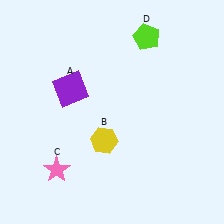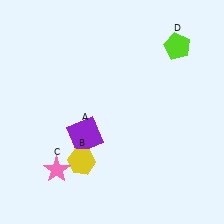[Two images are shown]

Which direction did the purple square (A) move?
The purple square (A) moved down.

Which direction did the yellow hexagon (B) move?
The yellow hexagon (B) moved left.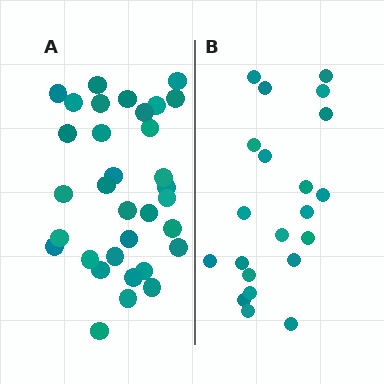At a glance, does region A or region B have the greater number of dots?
Region A (the left region) has more dots.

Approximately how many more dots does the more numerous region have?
Region A has roughly 12 or so more dots than region B.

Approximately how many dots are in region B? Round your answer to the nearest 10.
About 20 dots. (The exact count is 21, which rounds to 20.)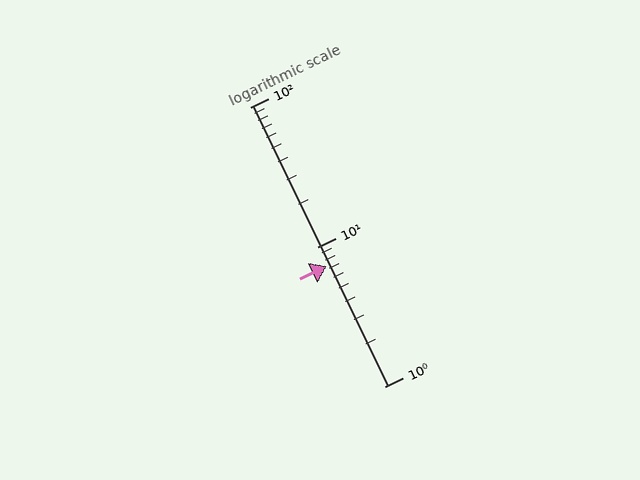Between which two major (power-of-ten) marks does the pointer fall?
The pointer is between 1 and 10.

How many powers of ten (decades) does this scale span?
The scale spans 2 decades, from 1 to 100.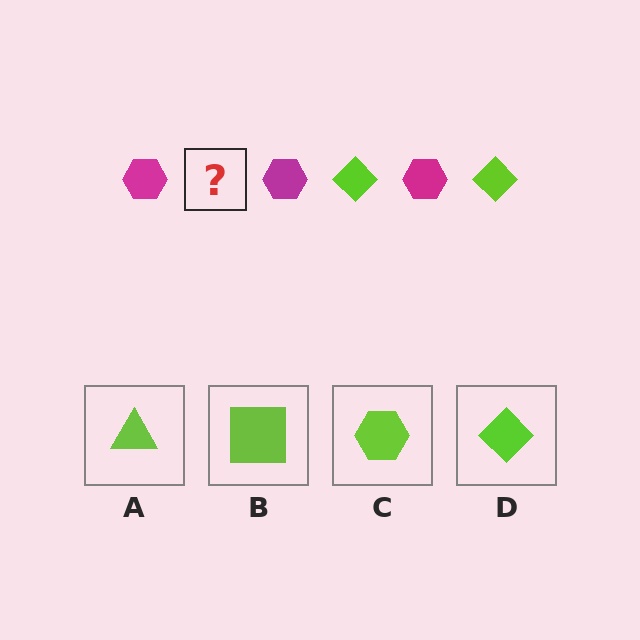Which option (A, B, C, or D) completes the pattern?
D.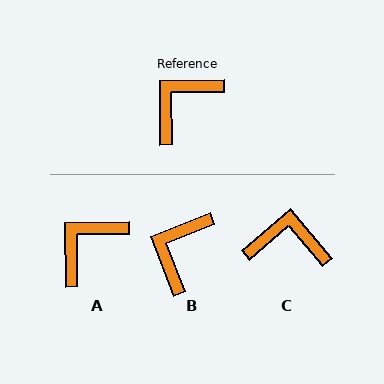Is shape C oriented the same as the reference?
No, it is off by about 50 degrees.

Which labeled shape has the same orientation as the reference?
A.